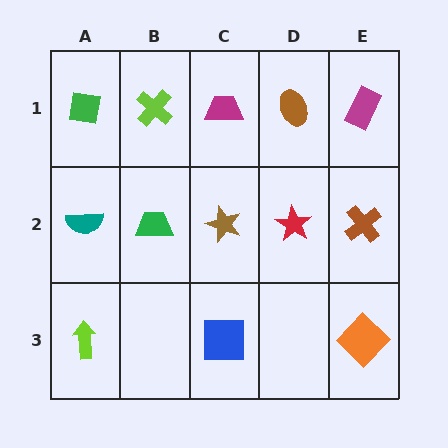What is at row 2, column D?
A red star.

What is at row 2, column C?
A brown star.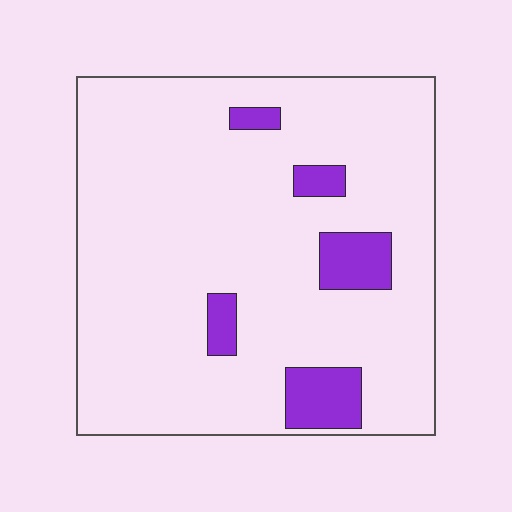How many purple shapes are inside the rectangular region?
5.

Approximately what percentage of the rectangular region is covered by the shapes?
Approximately 10%.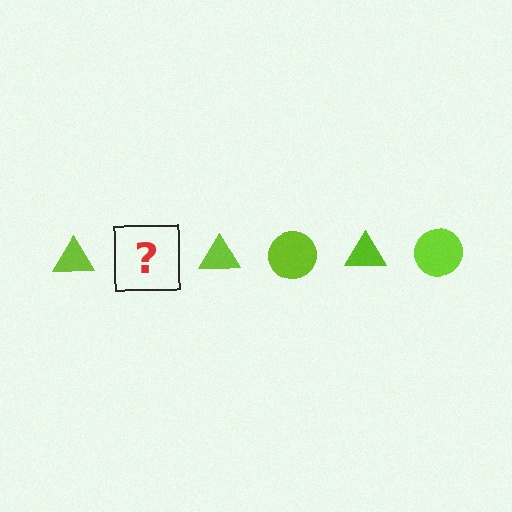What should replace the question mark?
The question mark should be replaced with a lime circle.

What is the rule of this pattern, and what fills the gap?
The rule is that the pattern cycles through triangle, circle shapes in lime. The gap should be filled with a lime circle.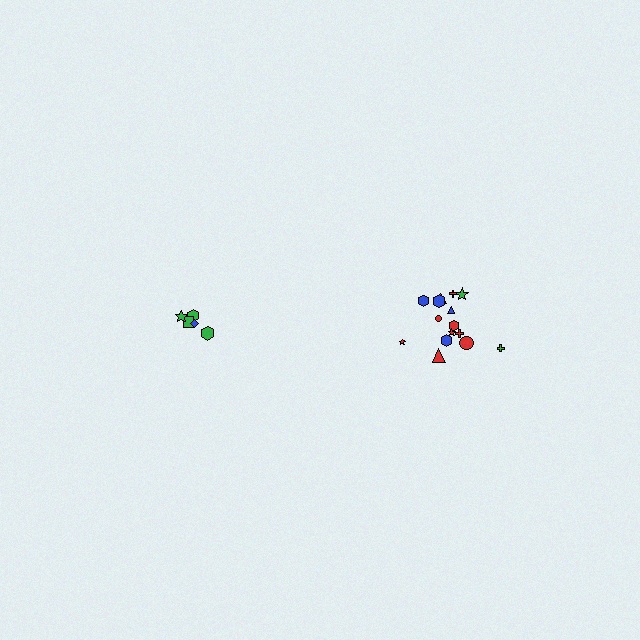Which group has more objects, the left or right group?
The right group.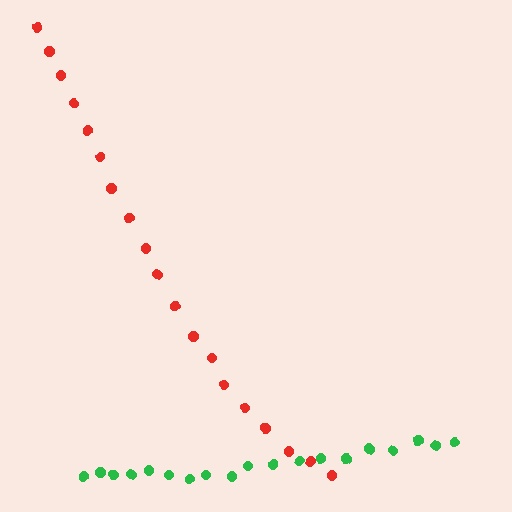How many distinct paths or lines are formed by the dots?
There are 2 distinct paths.